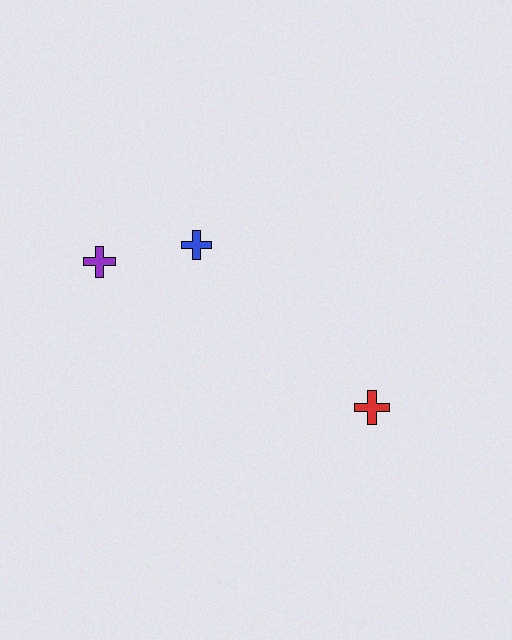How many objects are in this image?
There are 3 objects.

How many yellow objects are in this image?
There are no yellow objects.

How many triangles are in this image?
There are no triangles.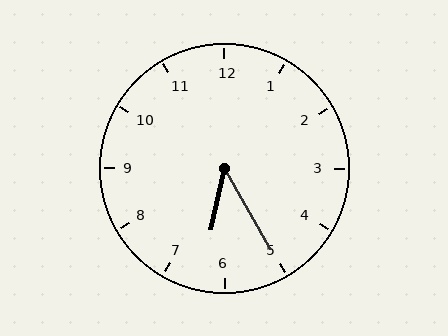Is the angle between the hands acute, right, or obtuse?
It is acute.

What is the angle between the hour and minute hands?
Approximately 42 degrees.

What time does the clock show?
6:25.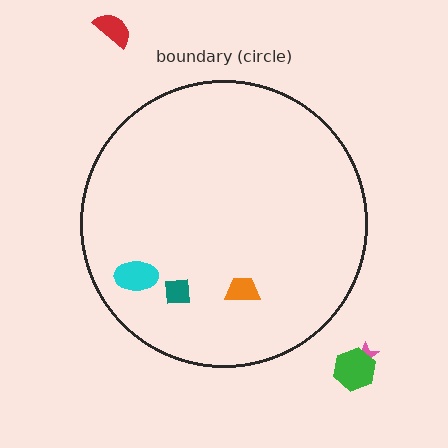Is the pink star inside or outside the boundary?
Outside.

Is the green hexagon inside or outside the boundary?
Outside.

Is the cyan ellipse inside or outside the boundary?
Inside.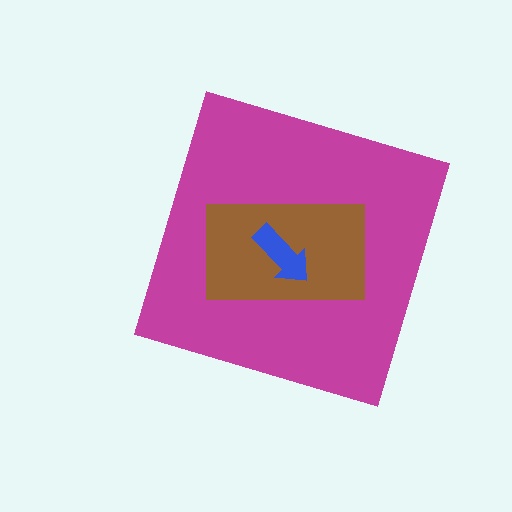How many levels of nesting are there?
3.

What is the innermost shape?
The blue arrow.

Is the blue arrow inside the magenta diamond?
Yes.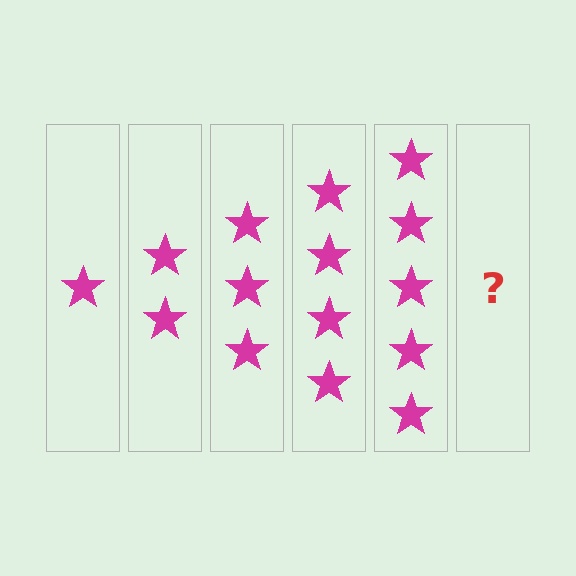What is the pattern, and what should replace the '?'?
The pattern is that each step adds one more star. The '?' should be 6 stars.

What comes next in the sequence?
The next element should be 6 stars.